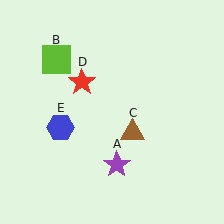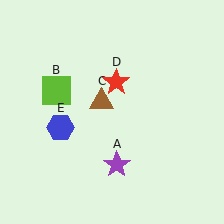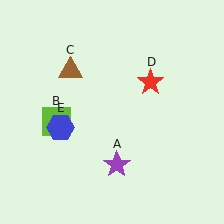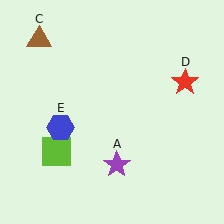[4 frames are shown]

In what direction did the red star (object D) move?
The red star (object D) moved right.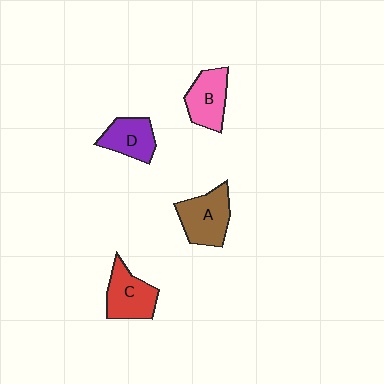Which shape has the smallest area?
Shape D (purple).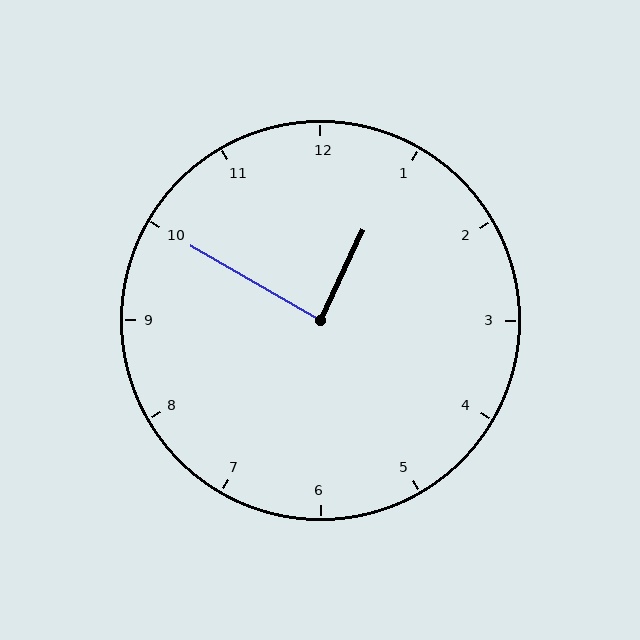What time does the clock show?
12:50.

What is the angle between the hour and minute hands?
Approximately 85 degrees.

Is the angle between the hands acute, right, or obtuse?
It is right.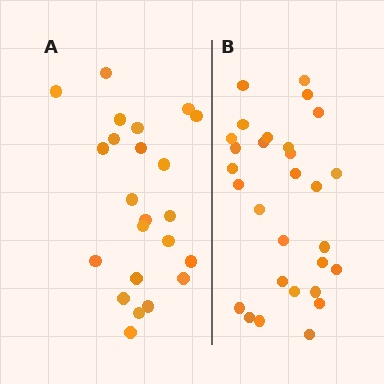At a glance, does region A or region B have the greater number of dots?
Region B (the right region) has more dots.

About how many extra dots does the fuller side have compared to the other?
Region B has about 6 more dots than region A.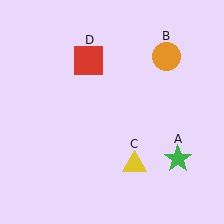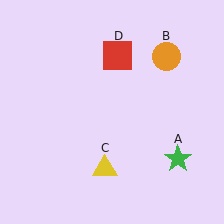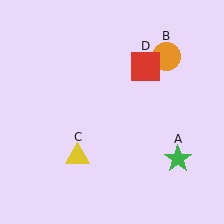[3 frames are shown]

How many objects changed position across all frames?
2 objects changed position: yellow triangle (object C), red square (object D).